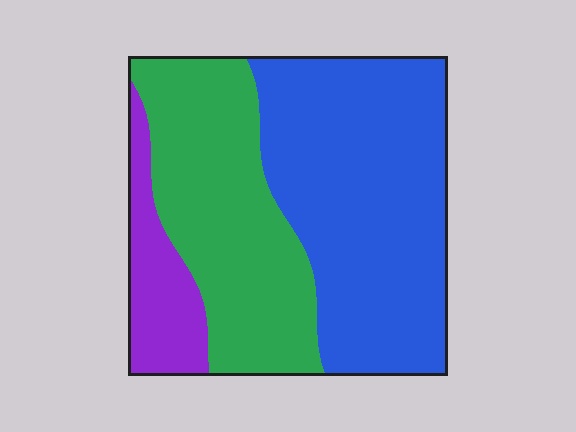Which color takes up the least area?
Purple, at roughly 15%.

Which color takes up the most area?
Blue, at roughly 50%.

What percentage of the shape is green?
Green covers 37% of the shape.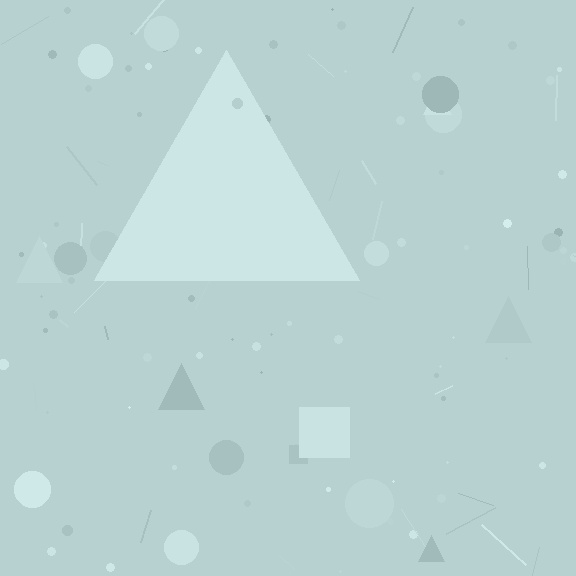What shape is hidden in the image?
A triangle is hidden in the image.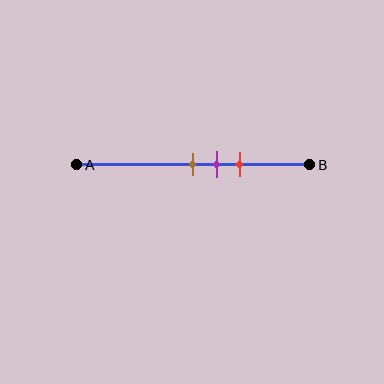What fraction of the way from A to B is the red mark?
The red mark is approximately 70% (0.7) of the way from A to B.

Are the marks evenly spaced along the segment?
Yes, the marks are approximately evenly spaced.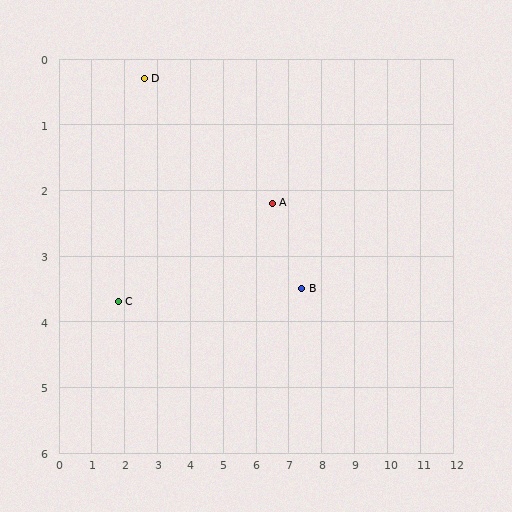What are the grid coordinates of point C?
Point C is at approximately (1.8, 3.7).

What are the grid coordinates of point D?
Point D is at approximately (2.6, 0.3).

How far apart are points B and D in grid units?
Points B and D are about 5.8 grid units apart.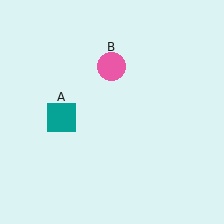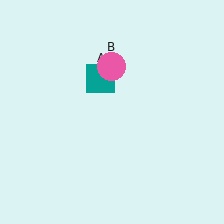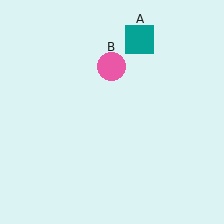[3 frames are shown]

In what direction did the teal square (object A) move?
The teal square (object A) moved up and to the right.